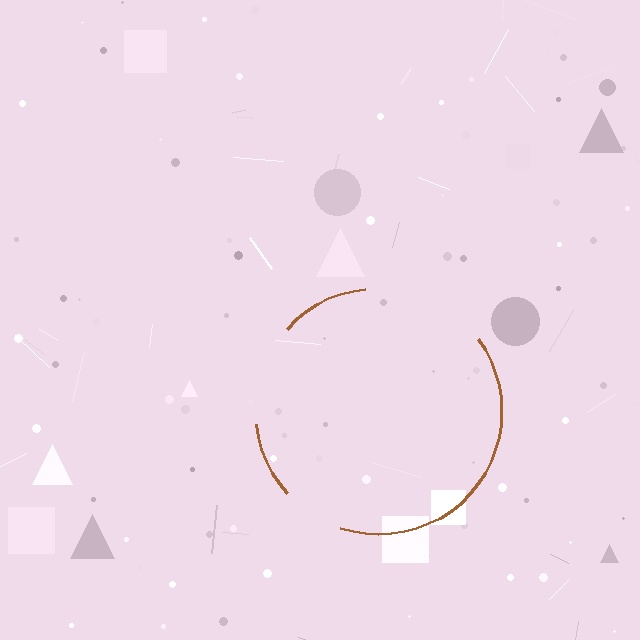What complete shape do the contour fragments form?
The contour fragments form a circle.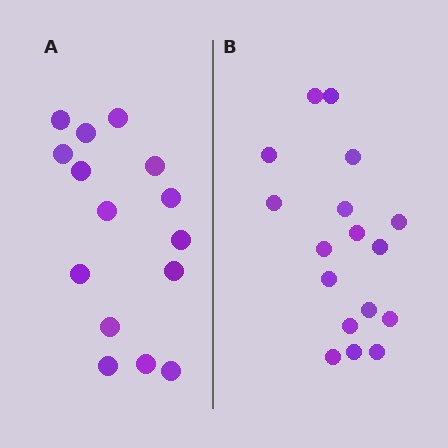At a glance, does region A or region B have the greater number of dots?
Region B (the right region) has more dots.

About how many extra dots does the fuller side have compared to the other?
Region B has just a few more — roughly 2 or 3 more dots than region A.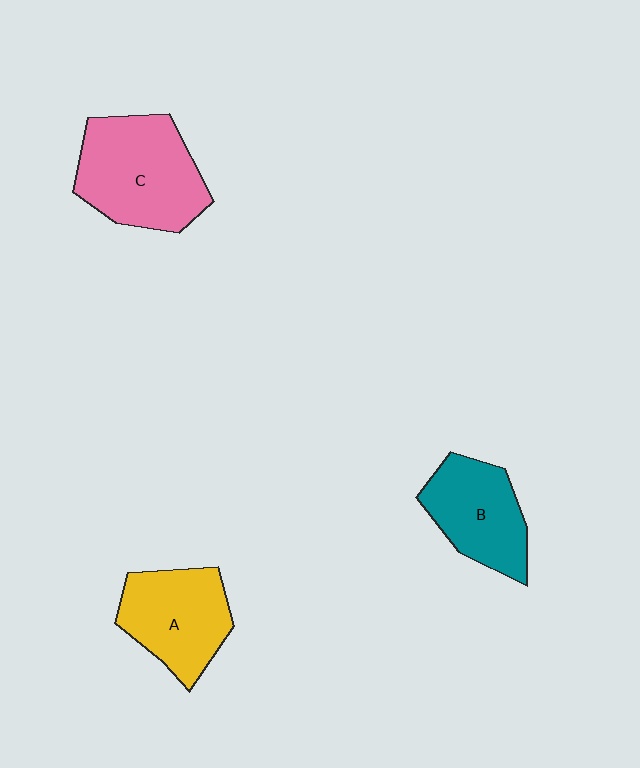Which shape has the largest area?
Shape C (pink).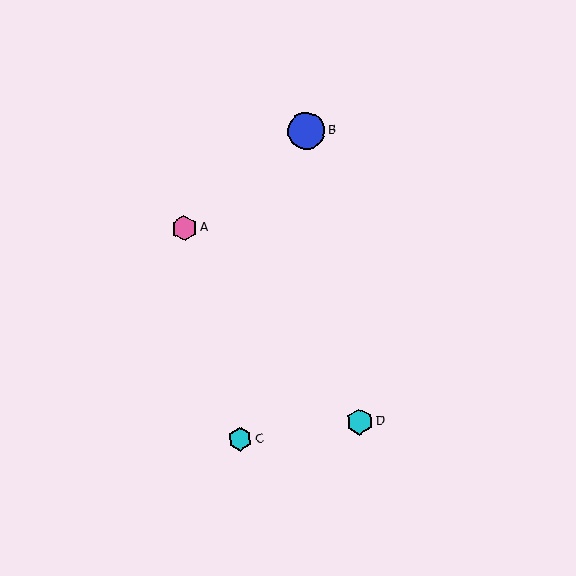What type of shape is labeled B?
Shape B is a blue circle.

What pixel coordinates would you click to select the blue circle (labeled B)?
Click at (306, 131) to select the blue circle B.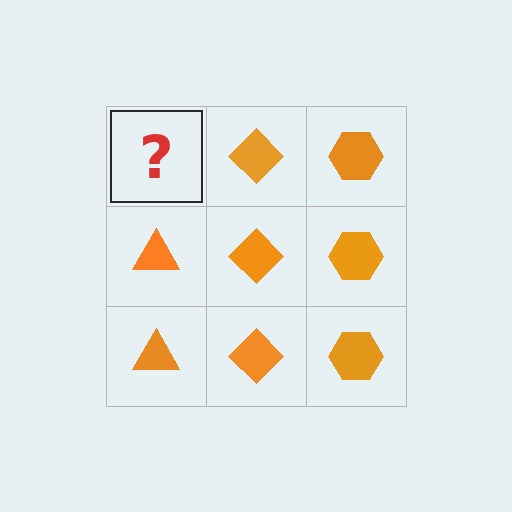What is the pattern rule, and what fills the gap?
The rule is that each column has a consistent shape. The gap should be filled with an orange triangle.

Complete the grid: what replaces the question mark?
The question mark should be replaced with an orange triangle.